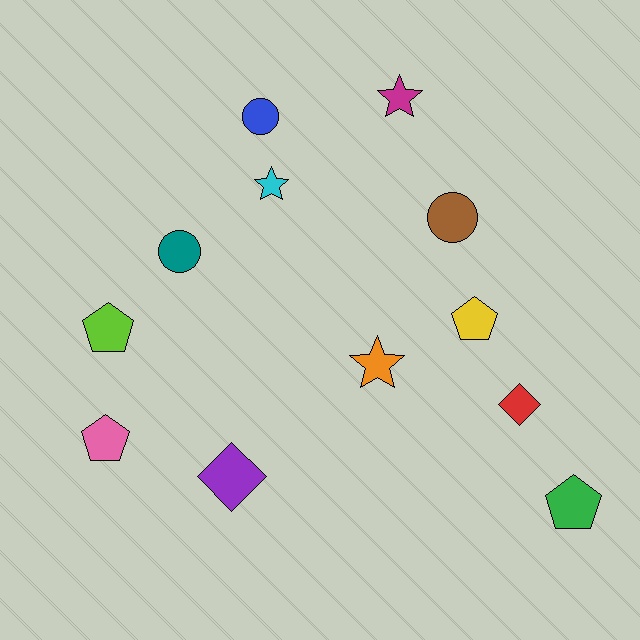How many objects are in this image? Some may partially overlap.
There are 12 objects.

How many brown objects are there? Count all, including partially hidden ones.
There is 1 brown object.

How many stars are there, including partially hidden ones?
There are 3 stars.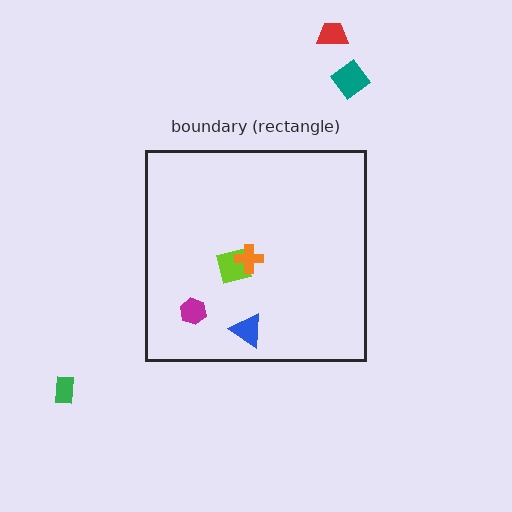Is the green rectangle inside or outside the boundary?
Outside.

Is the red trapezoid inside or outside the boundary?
Outside.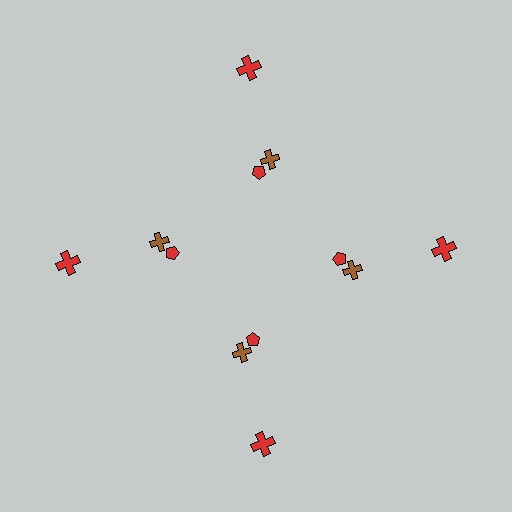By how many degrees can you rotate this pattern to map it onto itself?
The pattern maps onto itself every 90 degrees of rotation.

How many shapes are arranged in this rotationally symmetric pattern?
There are 12 shapes, arranged in 4 groups of 3.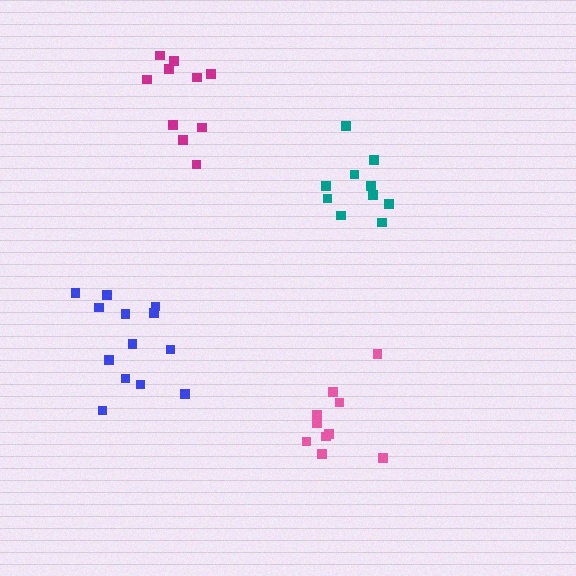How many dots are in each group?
Group 1: 10 dots, Group 2: 13 dots, Group 3: 10 dots, Group 4: 10 dots (43 total).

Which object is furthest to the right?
The teal cluster is rightmost.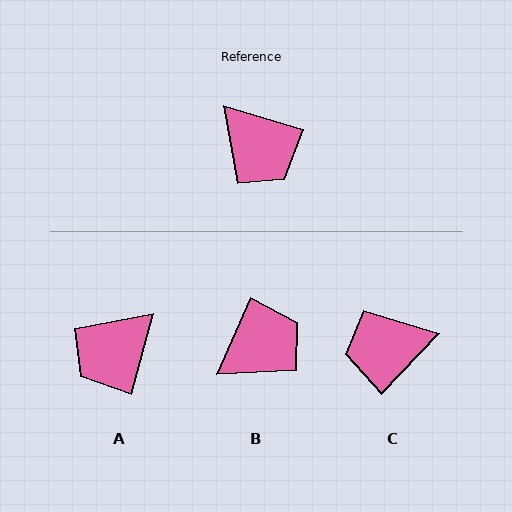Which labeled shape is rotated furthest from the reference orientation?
C, about 117 degrees away.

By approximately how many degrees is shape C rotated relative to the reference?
Approximately 117 degrees clockwise.